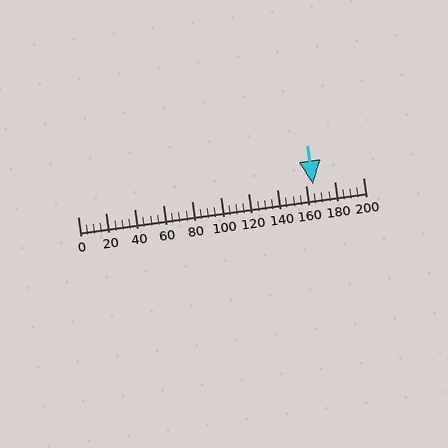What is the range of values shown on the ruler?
The ruler shows values from 0 to 200.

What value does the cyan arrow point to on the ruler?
The cyan arrow points to approximately 165.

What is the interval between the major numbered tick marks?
The major tick marks are spaced 20 units apart.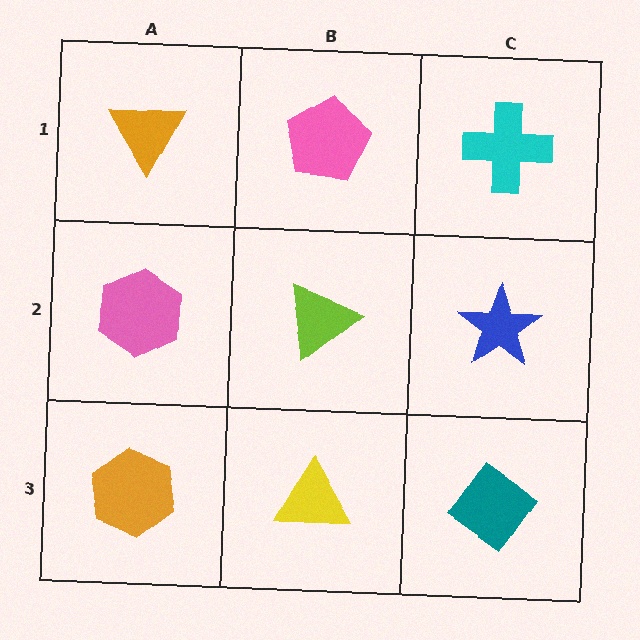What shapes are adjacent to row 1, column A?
A pink hexagon (row 2, column A), a pink pentagon (row 1, column B).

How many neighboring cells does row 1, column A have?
2.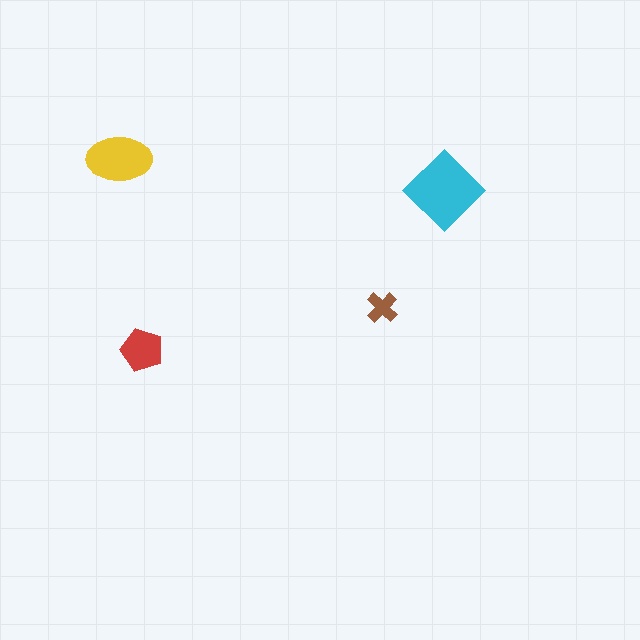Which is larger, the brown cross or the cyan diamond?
The cyan diamond.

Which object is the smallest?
The brown cross.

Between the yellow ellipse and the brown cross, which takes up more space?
The yellow ellipse.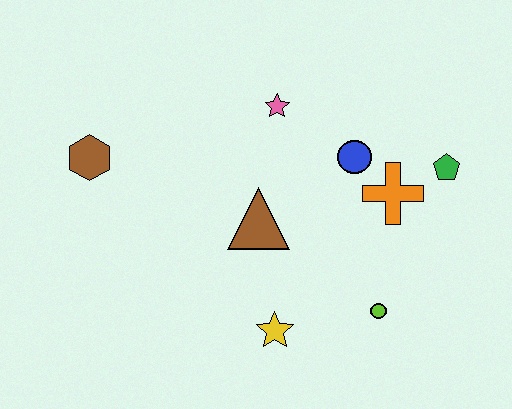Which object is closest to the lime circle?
The yellow star is closest to the lime circle.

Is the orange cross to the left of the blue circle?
No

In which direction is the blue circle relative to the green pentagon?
The blue circle is to the left of the green pentagon.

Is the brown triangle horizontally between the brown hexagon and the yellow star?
Yes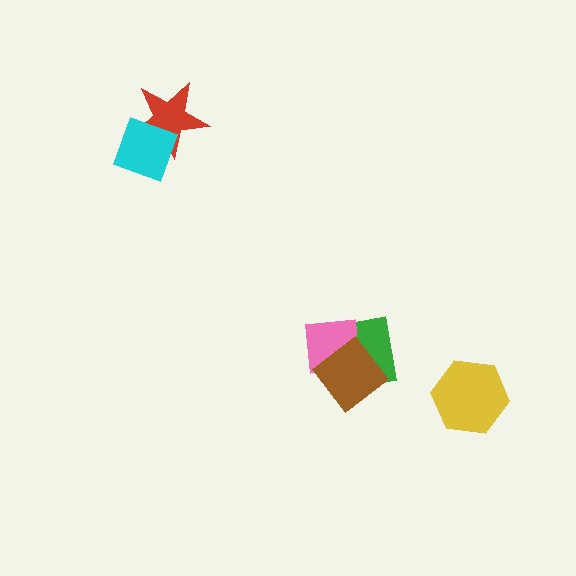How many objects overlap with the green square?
2 objects overlap with the green square.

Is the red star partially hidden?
Yes, it is partially covered by another shape.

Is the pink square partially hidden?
Yes, it is partially covered by another shape.